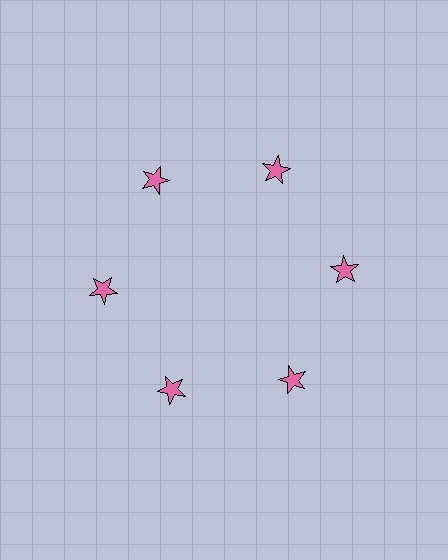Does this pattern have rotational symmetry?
Yes, this pattern has 6-fold rotational symmetry. It looks the same after rotating 60 degrees around the center.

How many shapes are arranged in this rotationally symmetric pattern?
There are 6 shapes, arranged in 6 groups of 1.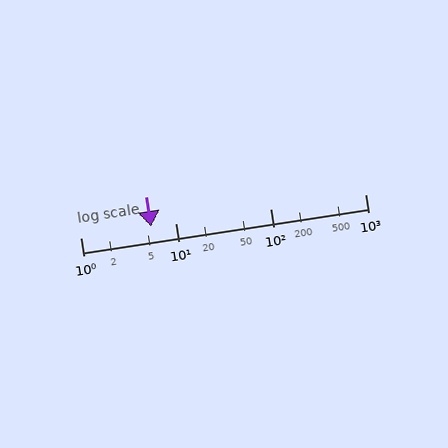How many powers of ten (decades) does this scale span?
The scale spans 3 decades, from 1 to 1000.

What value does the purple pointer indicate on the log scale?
The pointer indicates approximately 5.5.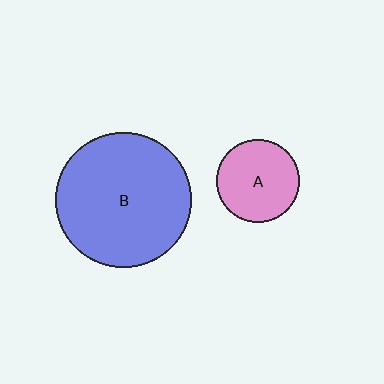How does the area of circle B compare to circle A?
Approximately 2.7 times.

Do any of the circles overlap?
No, none of the circles overlap.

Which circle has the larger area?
Circle B (blue).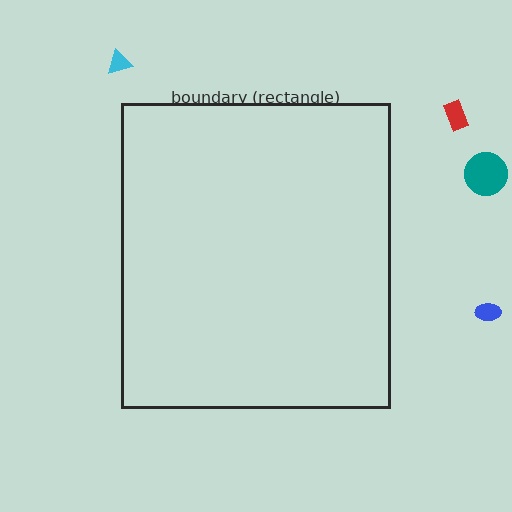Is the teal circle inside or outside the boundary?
Outside.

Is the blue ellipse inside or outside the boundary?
Outside.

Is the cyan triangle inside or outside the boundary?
Outside.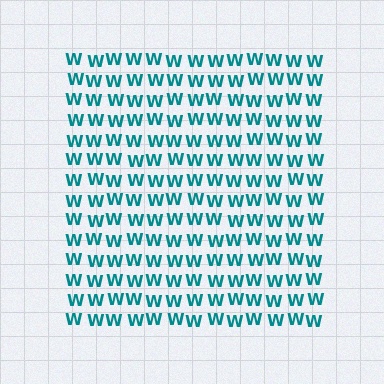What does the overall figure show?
The overall figure shows a square.